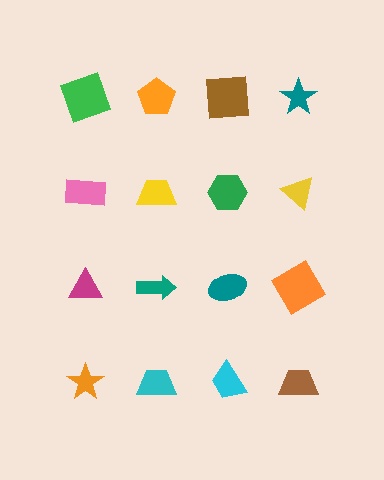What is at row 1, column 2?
An orange pentagon.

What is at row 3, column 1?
A magenta triangle.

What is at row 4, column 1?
An orange star.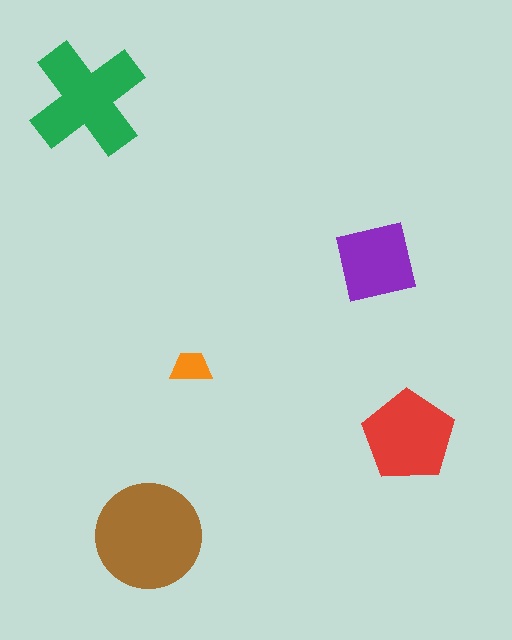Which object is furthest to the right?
The red pentagon is rightmost.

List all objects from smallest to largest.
The orange trapezoid, the purple square, the red pentagon, the green cross, the brown circle.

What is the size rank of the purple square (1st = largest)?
4th.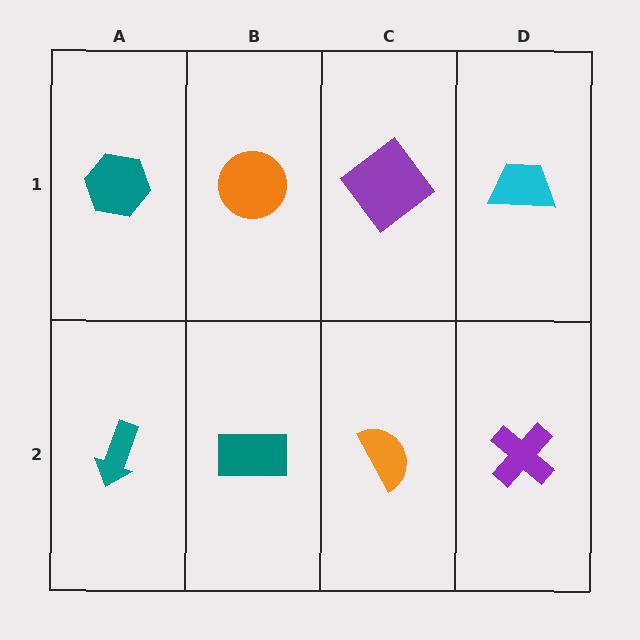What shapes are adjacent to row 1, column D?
A purple cross (row 2, column D), a purple diamond (row 1, column C).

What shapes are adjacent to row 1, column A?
A teal arrow (row 2, column A), an orange circle (row 1, column B).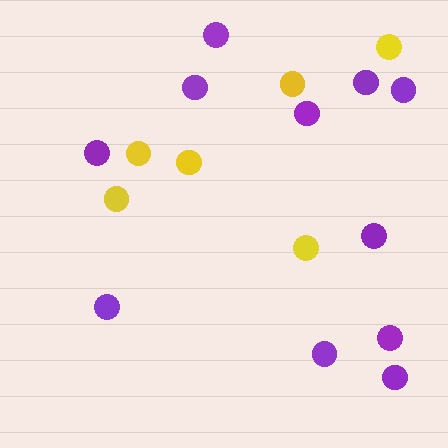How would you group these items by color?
There are 2 groups: one group of yellow circles (6) and one group of purple circles (11).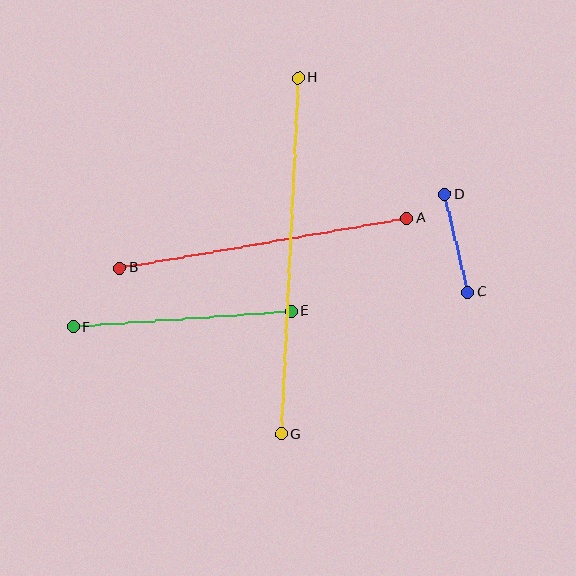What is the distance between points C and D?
The distance is approximately 100 pixels.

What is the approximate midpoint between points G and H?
The midpoint is at approximately (290, 256) pixels.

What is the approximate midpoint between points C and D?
The midpoint is at approximately (456, 243) pixels.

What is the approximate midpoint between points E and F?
The midpoint is at approximately (182, 319) pixels.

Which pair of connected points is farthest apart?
Points G and H are farthest apart.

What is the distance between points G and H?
The distance is approximately 357 pixels.